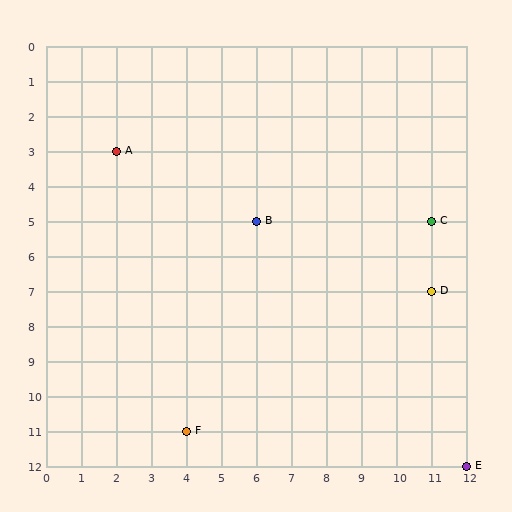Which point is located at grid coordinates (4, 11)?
Point F is at (4, 11).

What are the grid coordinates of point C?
Point C is at grid coordinates (11, 5).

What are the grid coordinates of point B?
Point B is at grid coordinates (6, 5).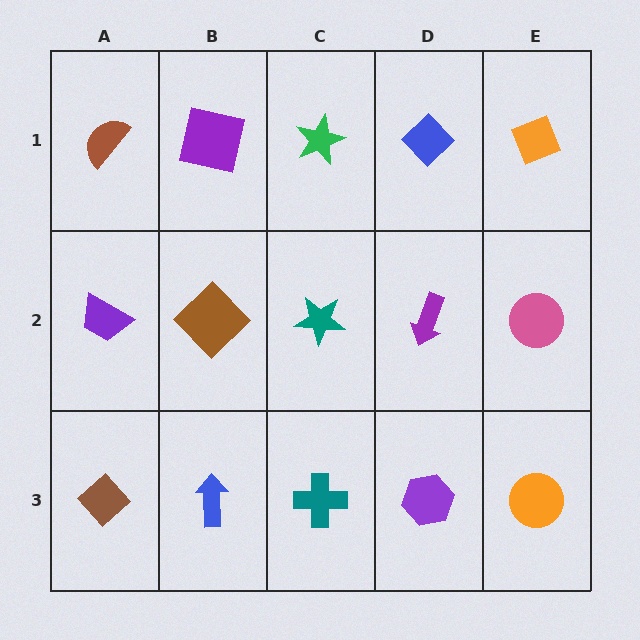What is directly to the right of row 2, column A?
A brown diamond.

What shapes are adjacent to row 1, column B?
A brown diamond (row 2, column B), a brown semicircle (row 1, column A), a green star (row 1, column C).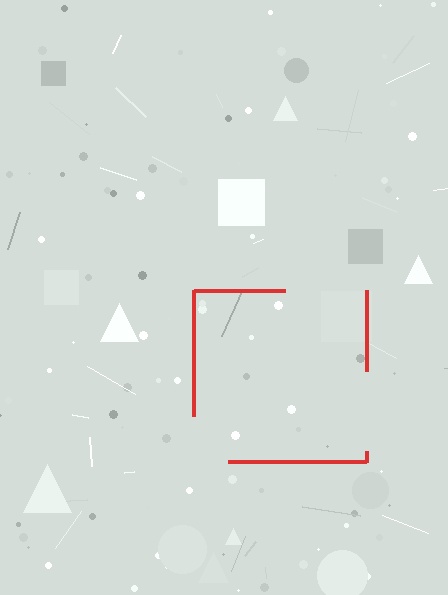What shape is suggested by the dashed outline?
The dashed outline suggests a square.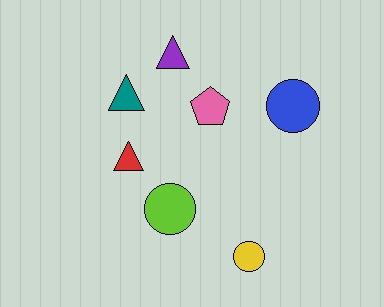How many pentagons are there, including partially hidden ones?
There is 1 pentagon.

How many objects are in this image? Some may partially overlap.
There are 7 objects.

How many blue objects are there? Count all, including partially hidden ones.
There is 1 blue object.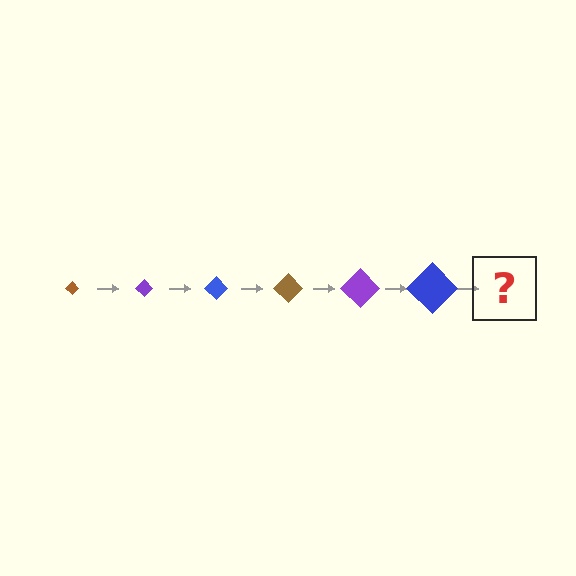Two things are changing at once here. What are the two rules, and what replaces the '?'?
The two rules are that the diamond grows larger each step and the color cycles through brown, purple, and blue. The '?' should be a brown diamond, larger than the previous one.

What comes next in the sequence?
The next element should be a brown diamond, larger than the previous one.